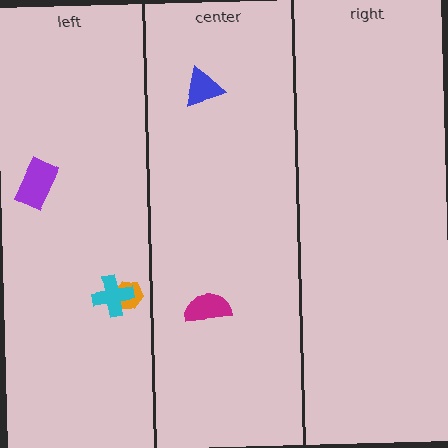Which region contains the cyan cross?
The left region.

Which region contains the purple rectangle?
The left region.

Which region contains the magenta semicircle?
The center region.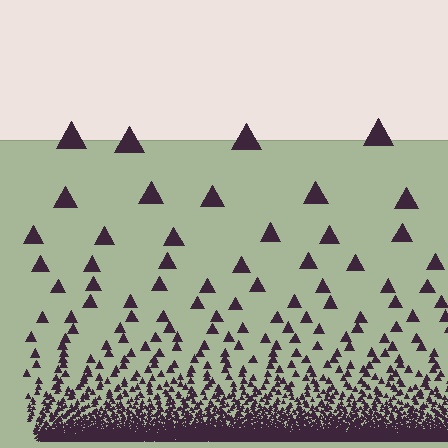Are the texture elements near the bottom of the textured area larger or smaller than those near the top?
Smaller. The gradient is inverted — elements near the bottom are smaller and denser.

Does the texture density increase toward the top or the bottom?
Density increases toward the bottom.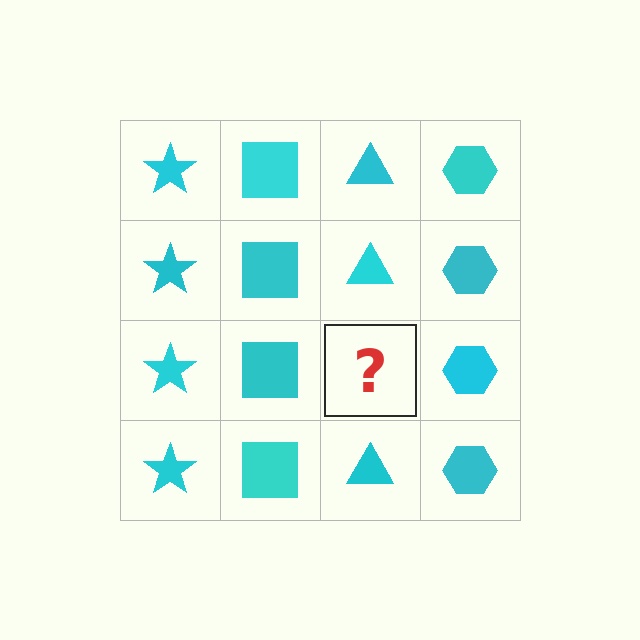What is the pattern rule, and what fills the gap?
The rule is that each column has a consistent shape. The gap should be filled with a cyan triangle.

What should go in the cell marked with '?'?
The missing cell should contain a cyan triangle.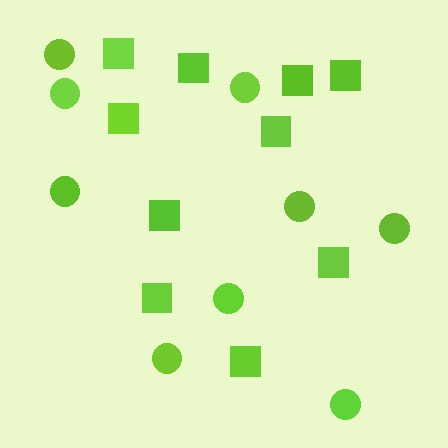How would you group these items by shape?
There are 2 groups: one group of circles (9) and one group of squares (10).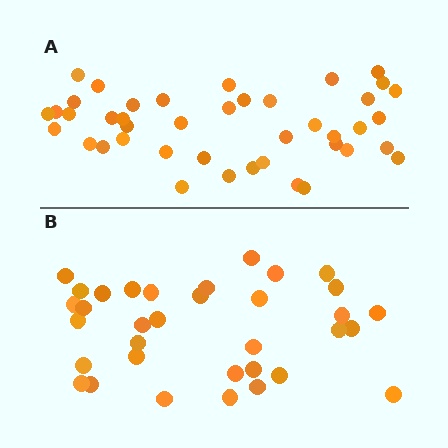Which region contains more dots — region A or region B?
Region A (the top region) has more dots.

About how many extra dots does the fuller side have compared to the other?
Region A has roughly 8 or so more dots than region B.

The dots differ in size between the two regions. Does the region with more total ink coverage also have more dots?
No. Region B has more total ink coverage because its dots are larger, but region A actually contains more individual dots. Total area can be misleading — the number of items is what matters here.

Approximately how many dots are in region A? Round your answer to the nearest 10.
About 40 dots. (The exact count is 42, which rounds to 40.)